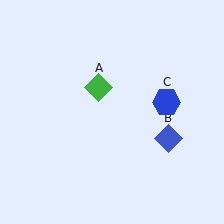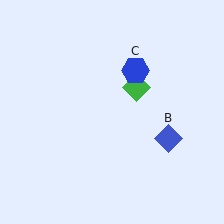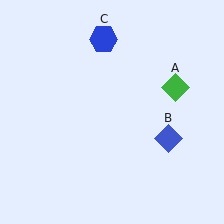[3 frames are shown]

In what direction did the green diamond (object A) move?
The green diamond (object A) moved right.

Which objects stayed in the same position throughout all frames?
Blue diamond (object B) remained stationary.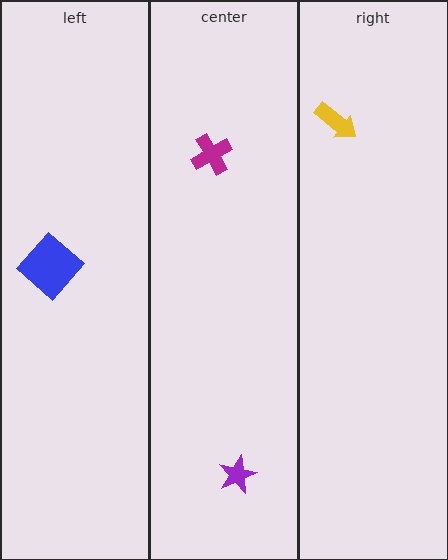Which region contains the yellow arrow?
The right region.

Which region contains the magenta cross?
The center region.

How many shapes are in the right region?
1.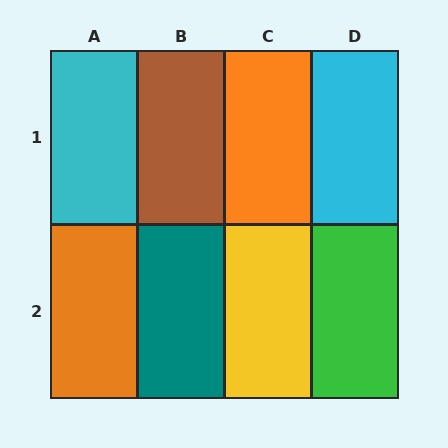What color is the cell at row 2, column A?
Orange.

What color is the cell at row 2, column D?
Green.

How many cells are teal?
1 cell is teal.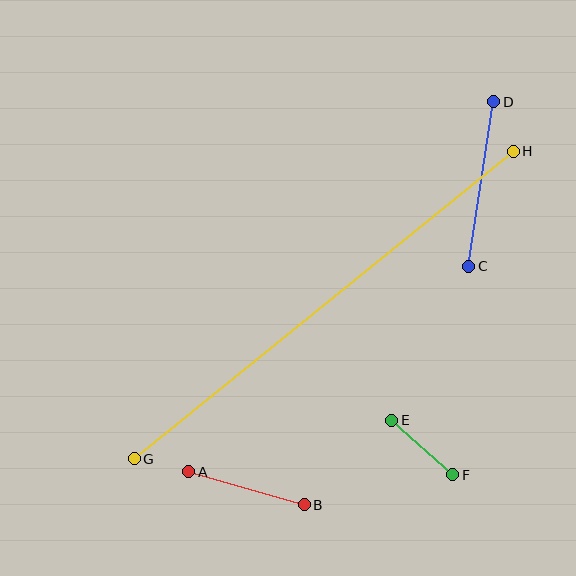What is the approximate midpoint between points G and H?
The midpoint is at approximately (324, 305) pixels.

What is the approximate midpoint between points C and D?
The midpoint is at approximately (481, 184) pixels.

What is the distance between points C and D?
The distance is approximately 166 pixels.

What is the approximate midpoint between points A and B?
The midpoint is at approximately (247, 488) pixels.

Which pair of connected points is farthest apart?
Points G and H are farthest apart.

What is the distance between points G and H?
The distance is approximately 488 pixels.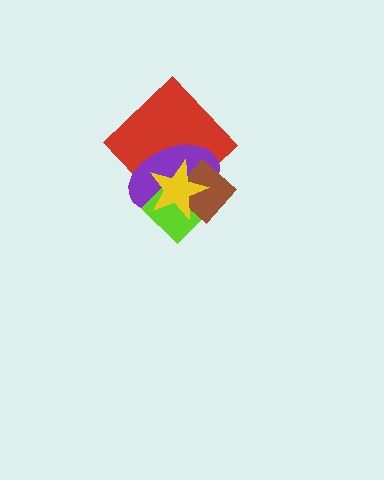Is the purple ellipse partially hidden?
Yes, it is partially covered by another shape.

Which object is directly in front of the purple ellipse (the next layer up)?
The lime diamond is directly in front of the purple ellipse.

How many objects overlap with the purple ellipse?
4 objects overlap with the purple ellipse.